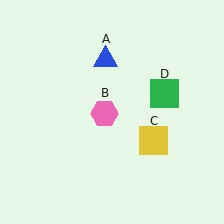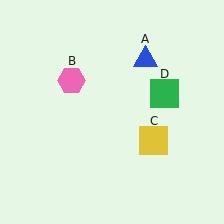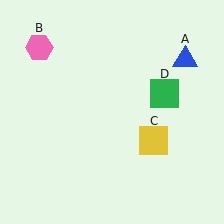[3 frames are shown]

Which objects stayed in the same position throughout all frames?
Yellow square (object C) and green square (object D) remained stationary.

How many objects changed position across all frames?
2 objects changed position: blue triangle (object A), pink hexagon (object B).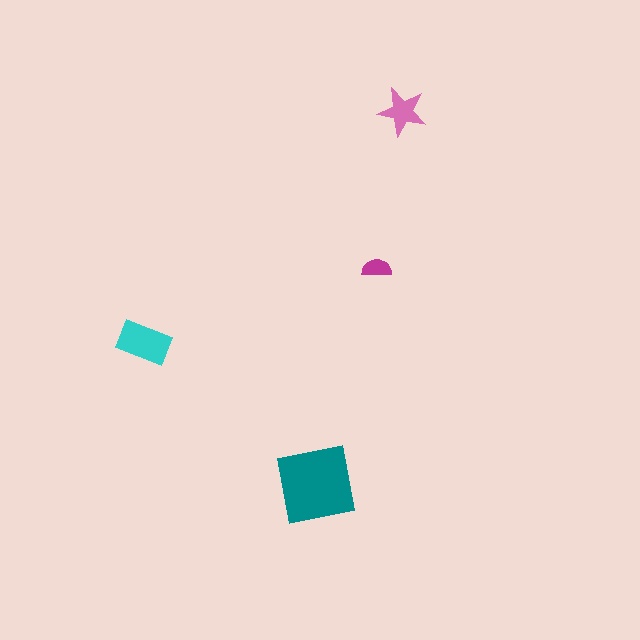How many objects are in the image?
There are 4 objects in the image.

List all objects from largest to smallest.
The teal square, the cyan rectangle, the pink star, the magenta semicircle.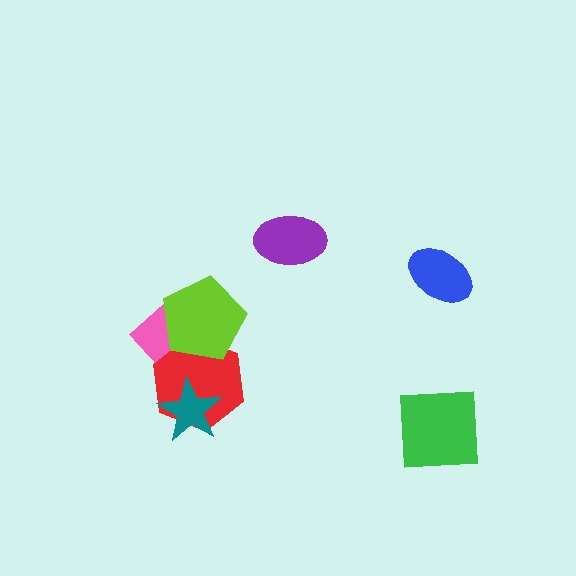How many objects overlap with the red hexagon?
3 objects overlap with the red hexagon.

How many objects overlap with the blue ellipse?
0 objects overlap with the blue ellipse.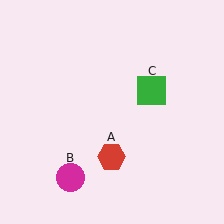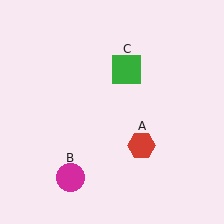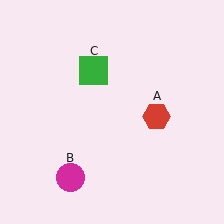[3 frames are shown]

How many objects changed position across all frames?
2 objects changed position: red hexagon (object A), green square (object C).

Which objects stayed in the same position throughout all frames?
Magenta circle (object B) remained stationary.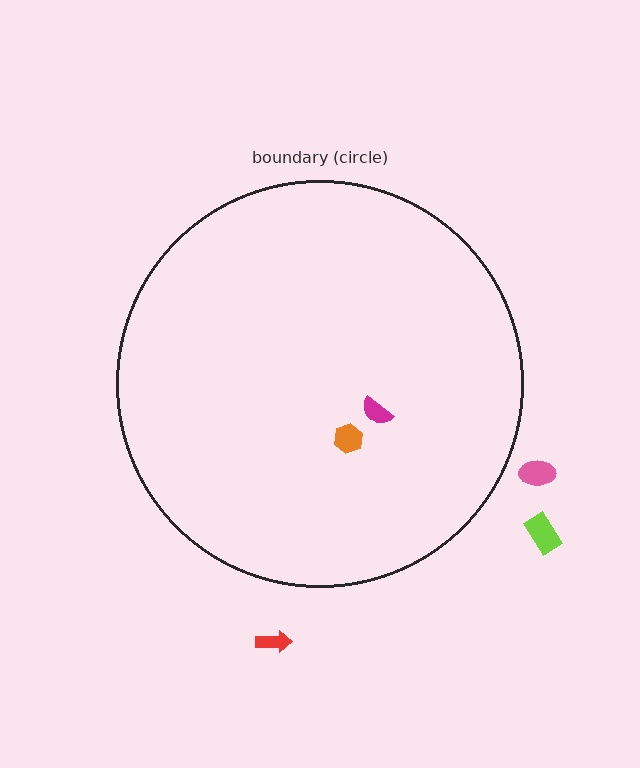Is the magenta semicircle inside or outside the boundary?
Inside.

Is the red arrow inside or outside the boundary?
Outside.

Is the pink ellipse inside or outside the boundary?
Outside.